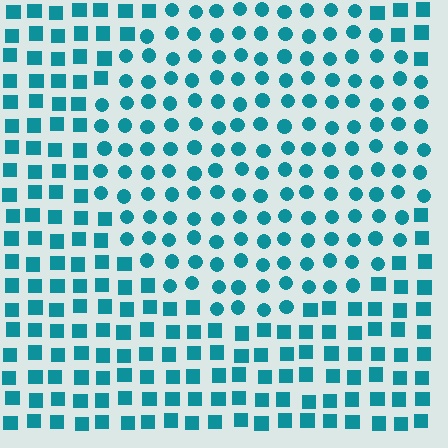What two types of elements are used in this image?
The image uses circles inside the circle region and squares outside it.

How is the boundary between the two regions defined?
The boundary is defined by a change in element shape: circles inside vs. squares outside. All elements share the same color and spacing.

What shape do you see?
I see a circle.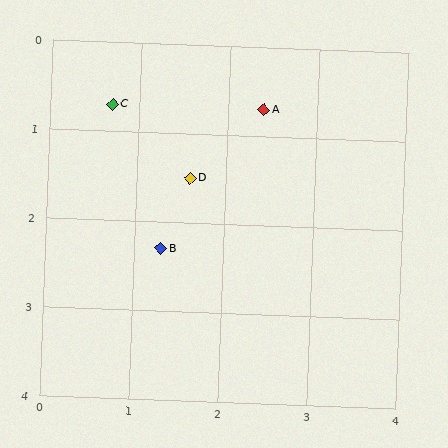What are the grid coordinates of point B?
Point B is at approximately (1.3, 2.3).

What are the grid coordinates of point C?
Point C is at approximately (0.7, 0.7).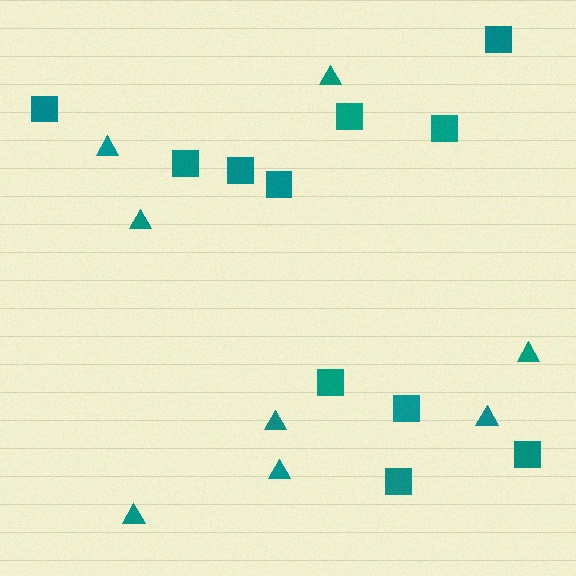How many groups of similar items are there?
There are 2 groups: one group of triangles (8) and one group of squares (11).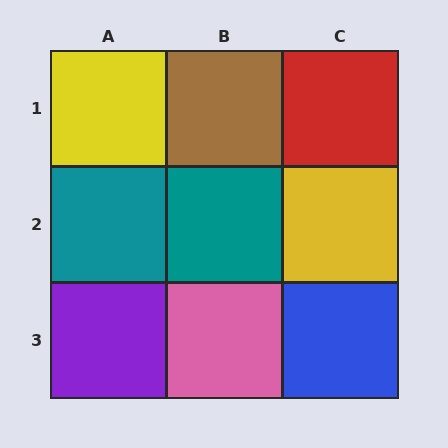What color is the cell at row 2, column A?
Teal.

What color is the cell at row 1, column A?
Yellow.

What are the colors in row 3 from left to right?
Purple, pink, blue.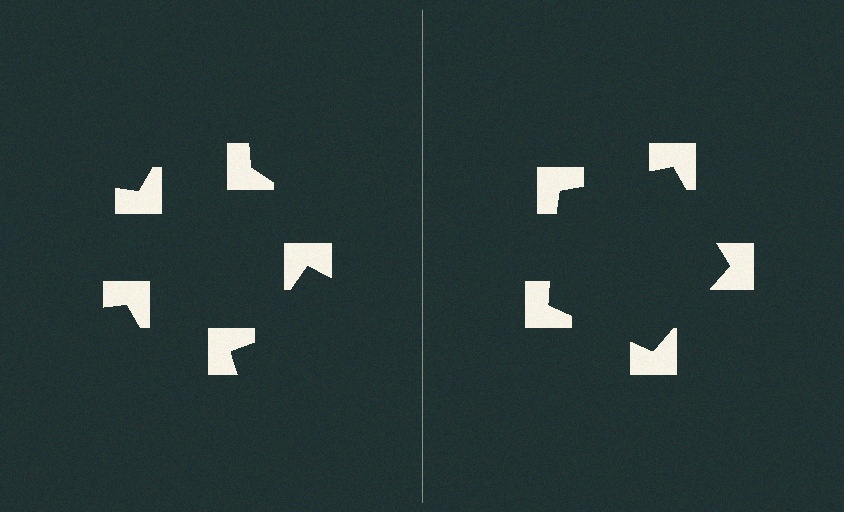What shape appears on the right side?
An illusory pentagon.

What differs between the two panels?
The notched squares are positioned identically on both sides; only the wedge orientations differ. On the right they align to a pentagon; on the left they are misaligned.